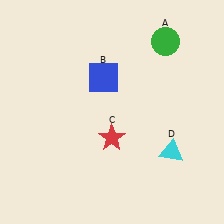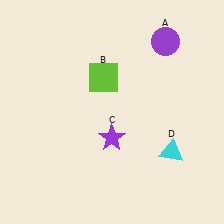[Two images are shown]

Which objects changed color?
A changed from green to purple. B changed from blue to lime. C changed from red to purple.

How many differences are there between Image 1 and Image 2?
There are 3 differences between the two images.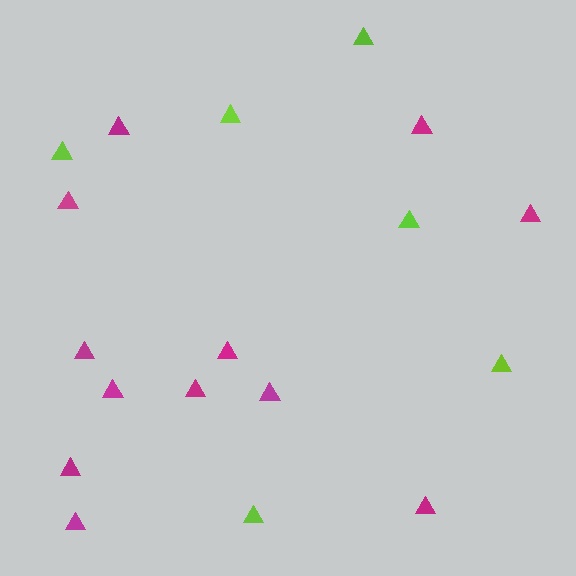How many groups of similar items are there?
There are 2 groups: one group of magenta triangles (12) and one group of lime triangles (6).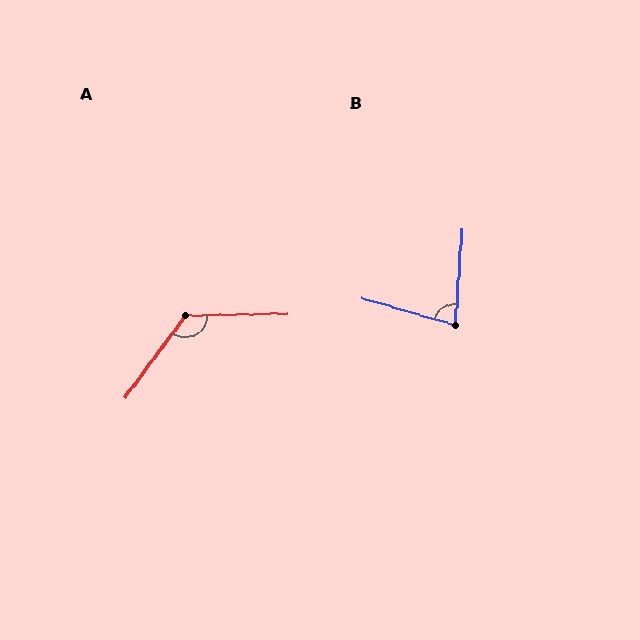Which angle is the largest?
A, at approximately 127 degrees.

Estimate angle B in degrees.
Approximately 78 degrees.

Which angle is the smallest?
B, at approximately 78 degrees.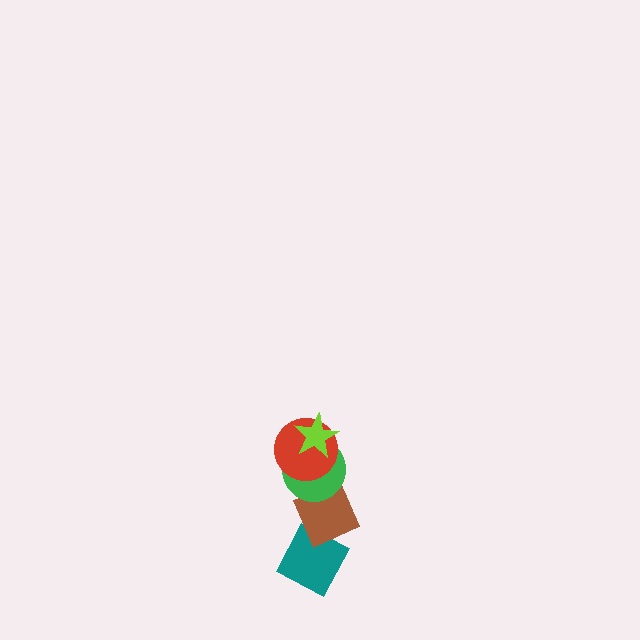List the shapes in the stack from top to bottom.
From top to bottom: the lime star, the red circle, the green circle, the brown diamond, the teal diamond.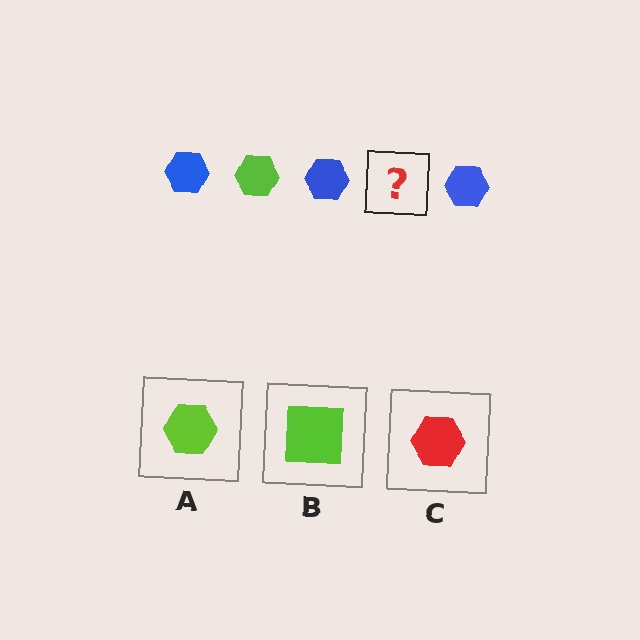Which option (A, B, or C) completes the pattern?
A.